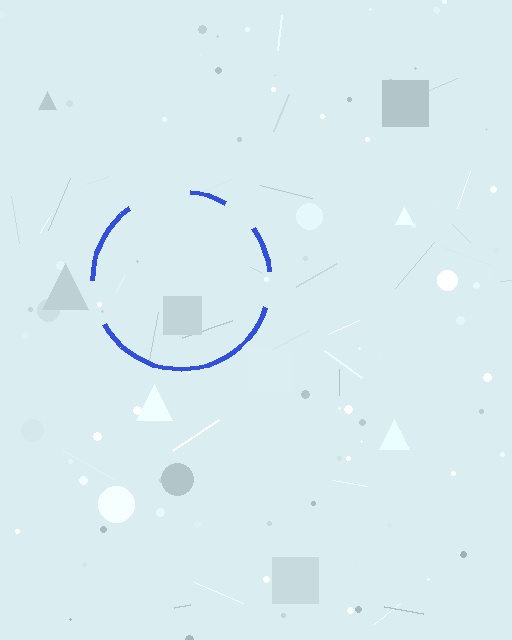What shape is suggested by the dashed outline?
The dashed outline suggests a circle.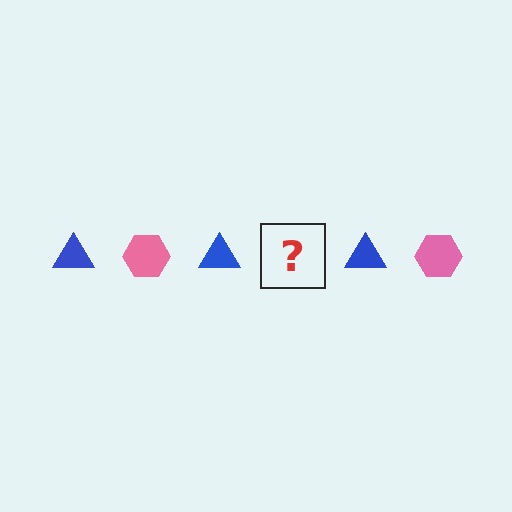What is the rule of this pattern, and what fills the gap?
The rule is that the pattern alternates between blue triangle and pink hexagon. The gap should be filled with a pink hexagon.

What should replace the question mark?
The question mark should be replaced with a pink hexagon.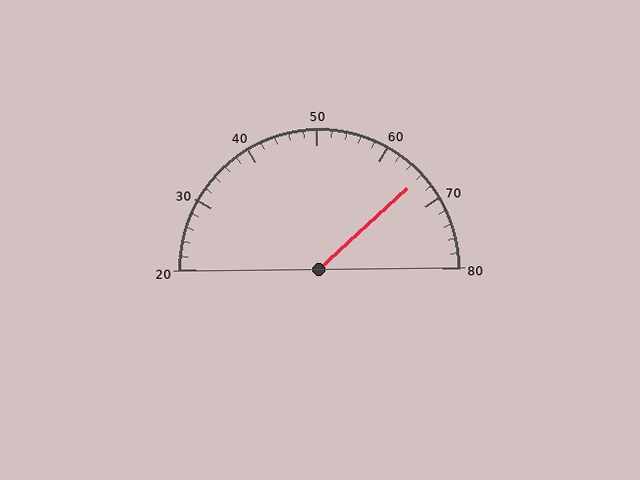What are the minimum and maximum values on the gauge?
The gauge ranges from 20 to 80.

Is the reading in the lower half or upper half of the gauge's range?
The reading is in the upper half of the range (20 to 80).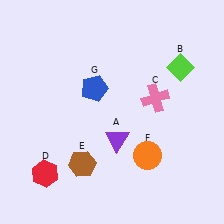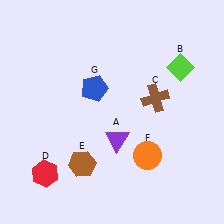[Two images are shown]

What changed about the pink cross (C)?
In Image 1, C is pink. In Image 2, it changed to brown.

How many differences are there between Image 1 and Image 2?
There is 1 difference between the two images.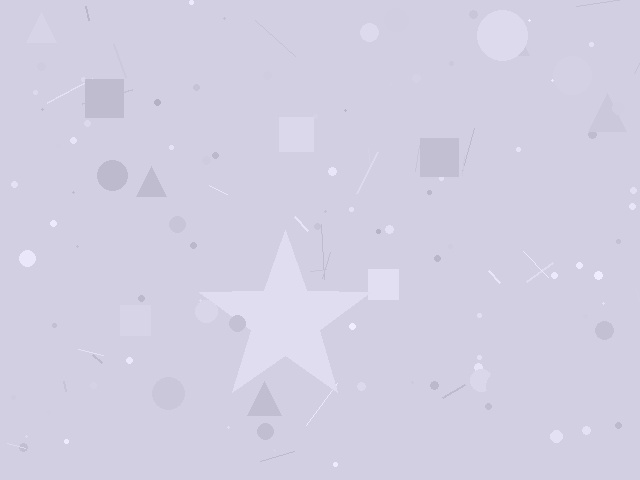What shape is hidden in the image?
A star is hidden in the image.